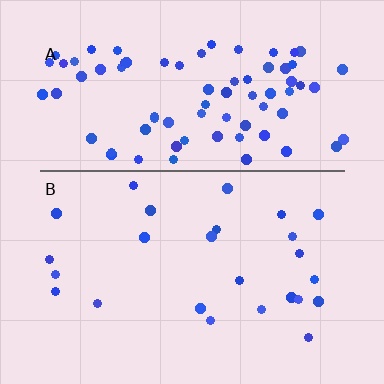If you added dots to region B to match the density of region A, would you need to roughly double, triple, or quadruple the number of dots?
Approximately triple.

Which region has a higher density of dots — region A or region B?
A (the top).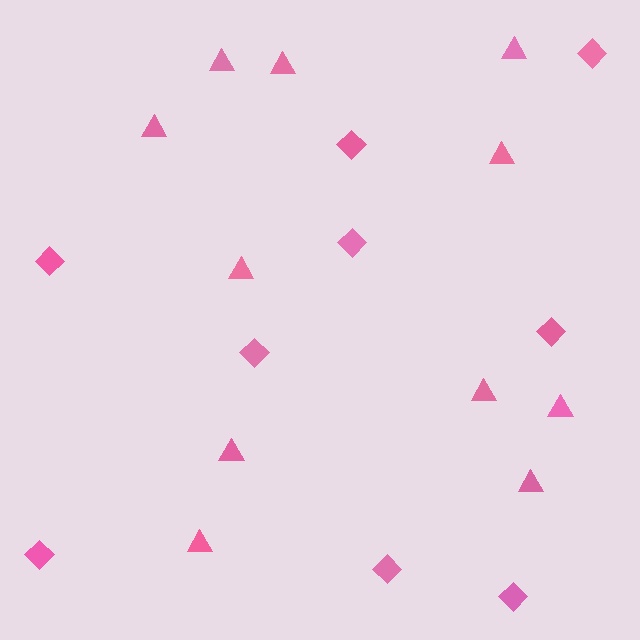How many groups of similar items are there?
There are 2 groups: one group of triangles (11) and one group of diamonds (9).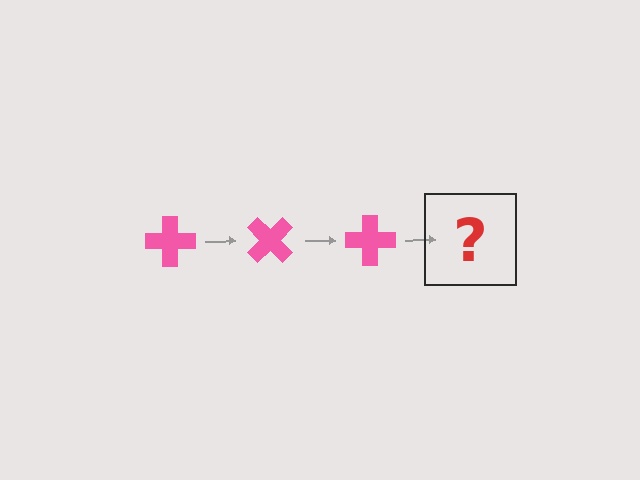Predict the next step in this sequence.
The next step is a pink cross rotated 135 degrees.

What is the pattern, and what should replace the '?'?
The pattern is that the cross rotates 45 degrees each step. The '?' should be a pink cross rotated 135 degrees.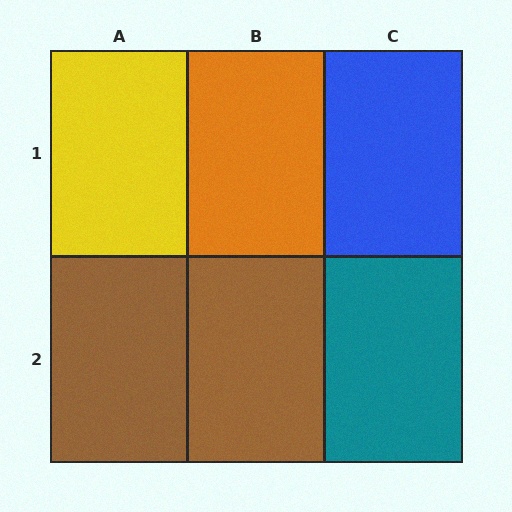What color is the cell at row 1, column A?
Yellow.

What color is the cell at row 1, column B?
Orange.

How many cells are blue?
1 cell is blue.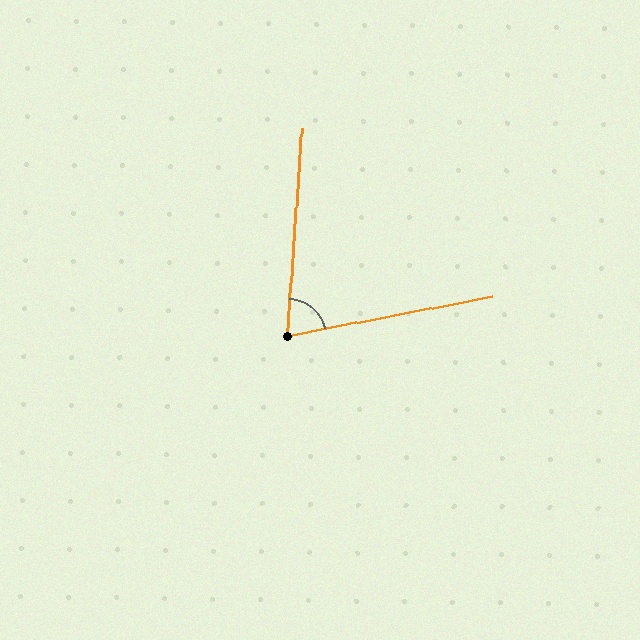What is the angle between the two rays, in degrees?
Approximately 75 degrees.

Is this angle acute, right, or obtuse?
It is acute.